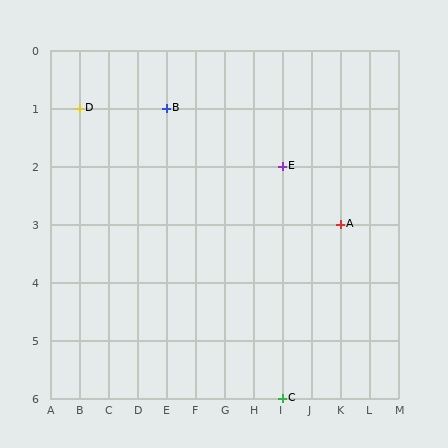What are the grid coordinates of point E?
Point E is at grid coordinates (I, 2).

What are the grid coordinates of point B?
Point B is at grid coordinates (E, 1).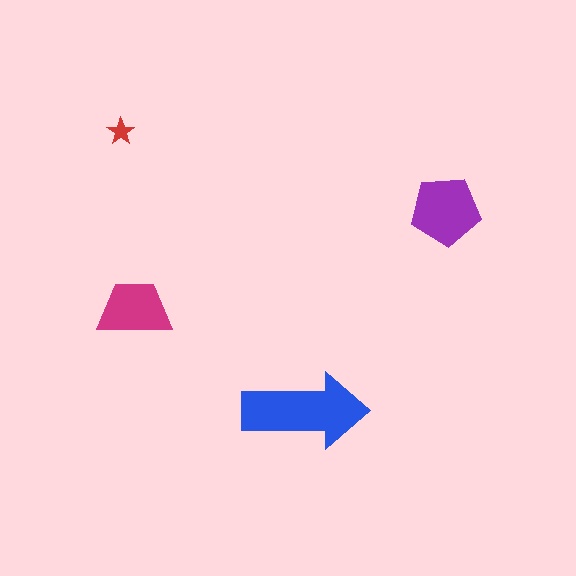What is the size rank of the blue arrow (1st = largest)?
1st.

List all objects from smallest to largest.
The red star, the magenta trapezoid, the purple pentagon, the blue arrow.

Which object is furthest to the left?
The red star is leftmost.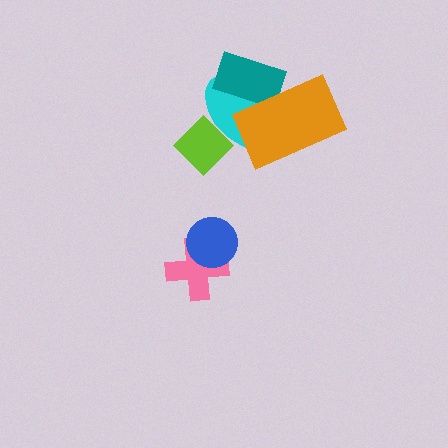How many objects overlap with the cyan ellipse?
3 objects overlap with the cyan ellipse.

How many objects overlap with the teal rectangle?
2 objects overlap with the teal rectangle.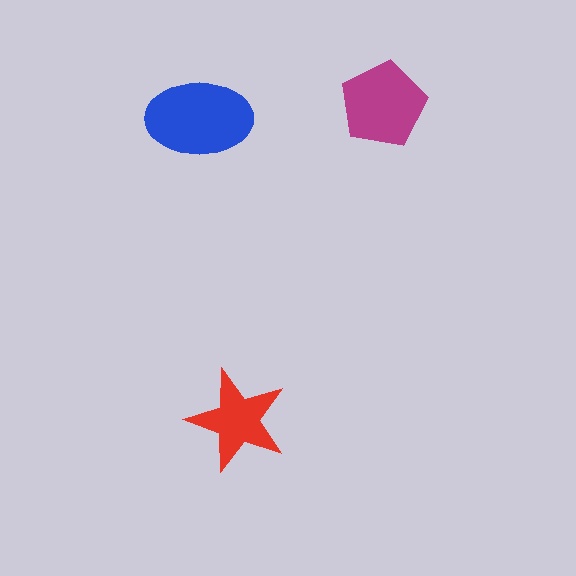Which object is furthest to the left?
The blue ellipse is leftmost.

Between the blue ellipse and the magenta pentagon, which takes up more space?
The blue ellipse.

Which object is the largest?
The blue ellipse.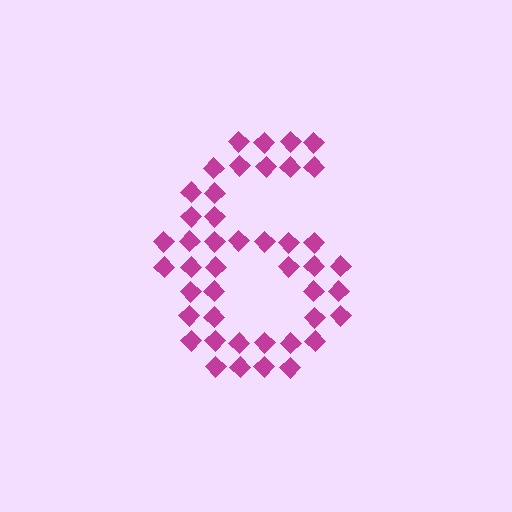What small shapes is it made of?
It is made of small diamonds.